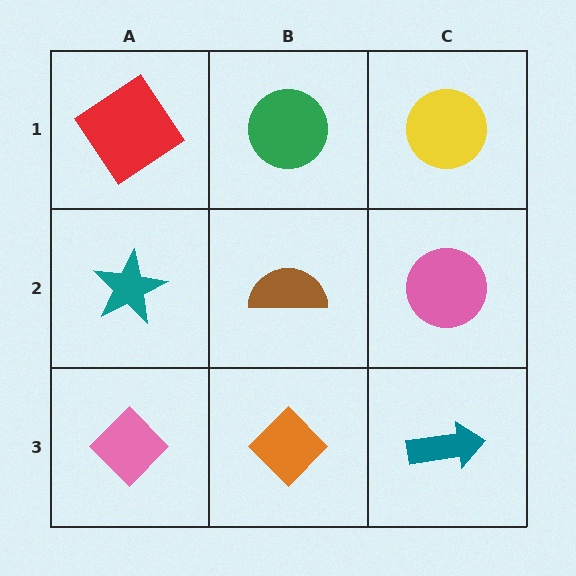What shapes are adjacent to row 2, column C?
A yellow circle (row 1, column C), a teal arrow (row 3, column C), a brown semicircle (row 2, column B).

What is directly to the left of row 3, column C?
An orange diamond.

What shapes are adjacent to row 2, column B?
A green circle (row 1, column B), an orange diamond (row 3, column B), a teal star (row 2, column A), a pink circle (row 2, column C).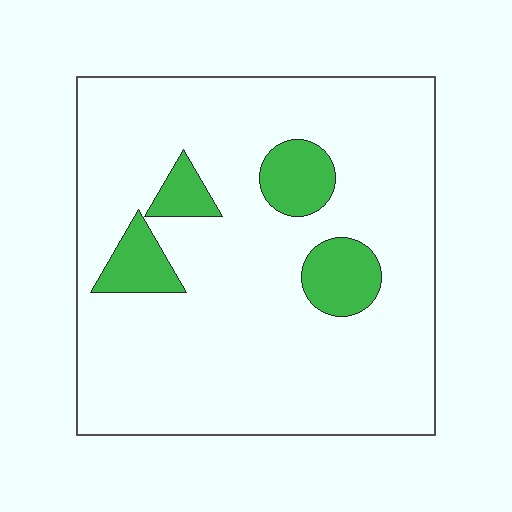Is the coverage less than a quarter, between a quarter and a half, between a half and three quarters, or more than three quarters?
Less than a quarter.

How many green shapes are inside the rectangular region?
4.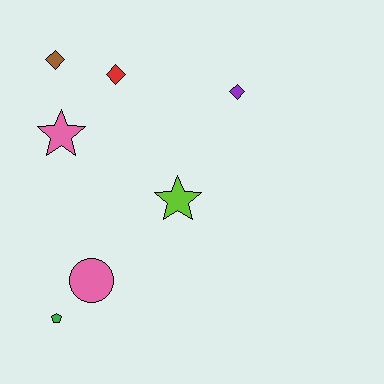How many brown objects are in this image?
There is 1 brown object.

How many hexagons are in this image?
There are no hexagons.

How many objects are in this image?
There are 7 objects.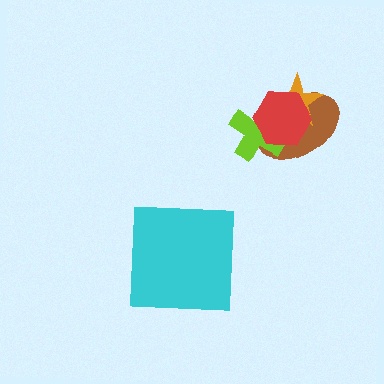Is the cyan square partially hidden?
No, no other shape covers it.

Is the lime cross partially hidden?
Yes, it is partially covered by another shape.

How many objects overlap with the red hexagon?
3 objects overlap with the red hexagon.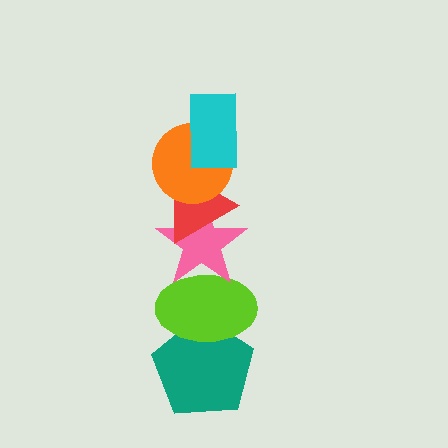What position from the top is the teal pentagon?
The teal pentagon is 6th from the top.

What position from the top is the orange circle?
The orange circle is 2nd from the top.